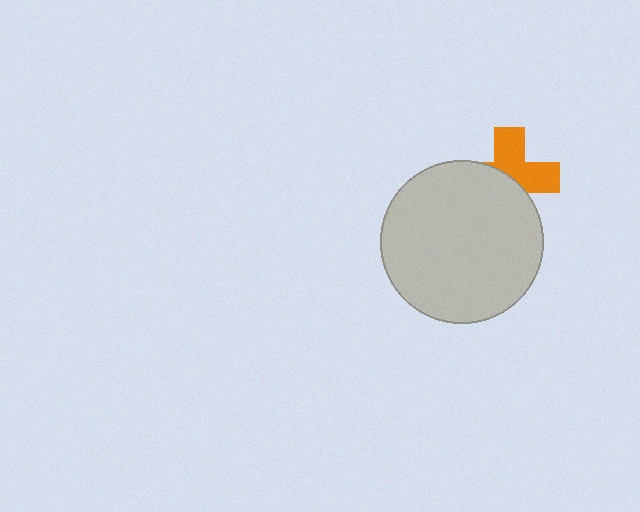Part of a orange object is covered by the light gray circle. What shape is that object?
It is a cross.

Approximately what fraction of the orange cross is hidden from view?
Roughly 50% of the orange cross is hidden behind the light gray circle.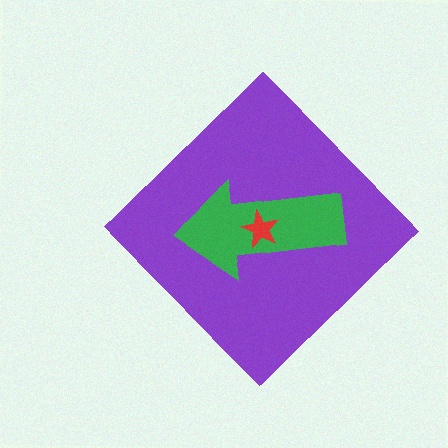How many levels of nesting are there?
3.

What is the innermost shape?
The red star.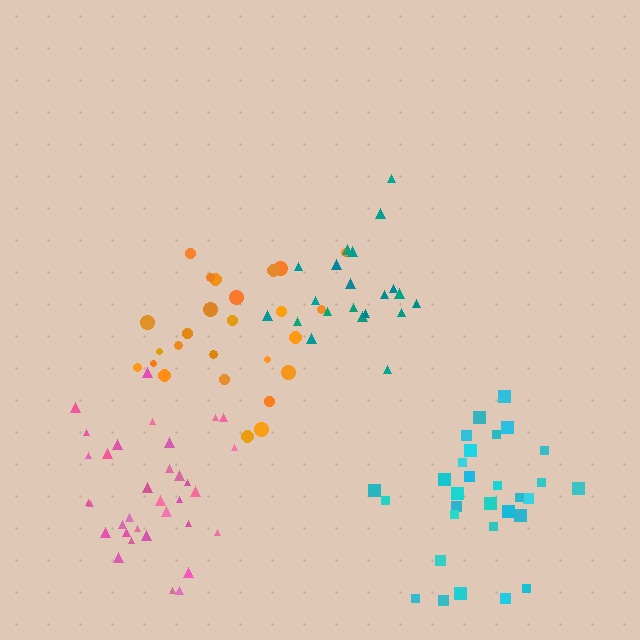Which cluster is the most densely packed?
Pink.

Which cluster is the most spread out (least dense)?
Orange.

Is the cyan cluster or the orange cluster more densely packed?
Cyan.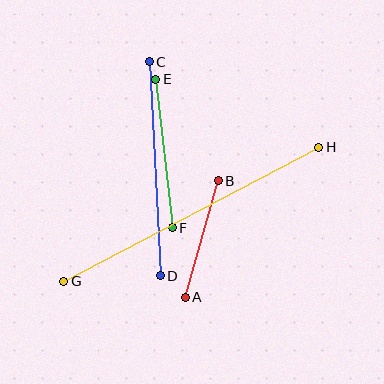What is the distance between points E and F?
The distance is approximately 149 pixels.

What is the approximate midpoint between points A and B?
The midpoint is at approximately (202, 239) pixels.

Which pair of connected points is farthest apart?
Points G and H are farthest apart.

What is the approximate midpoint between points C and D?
The midpoint is at approximately (155, 169) pixels.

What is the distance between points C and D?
The distance is approximately 214 pixels.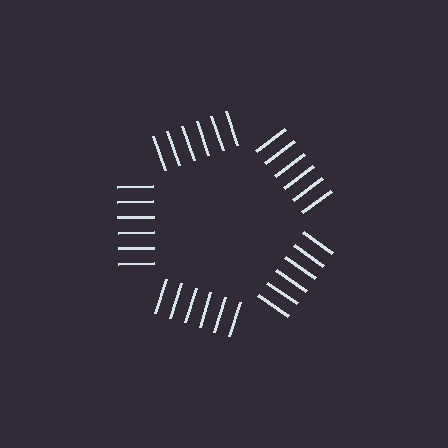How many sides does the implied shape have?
5 sides — the line-ends trace a pentagon.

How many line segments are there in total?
30 — 6 along each of the 5 edges.